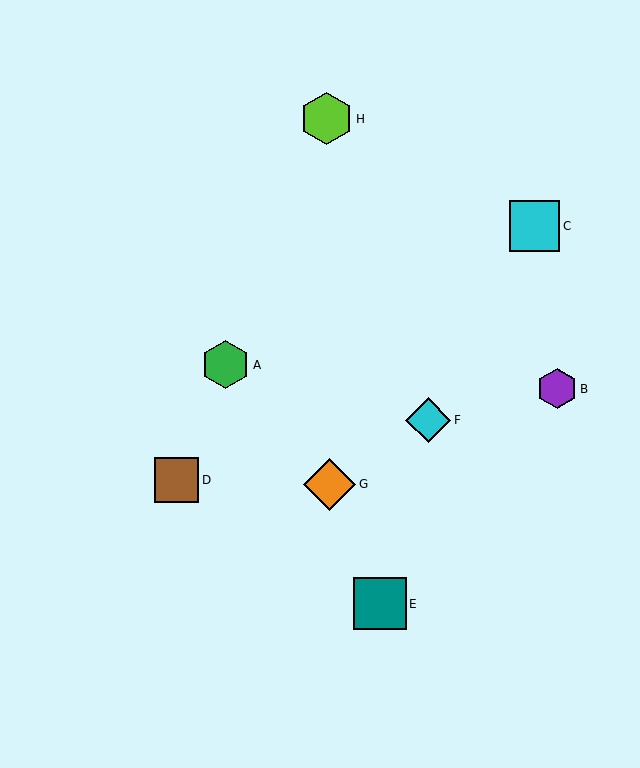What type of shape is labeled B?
Shape B is a purple hexagon.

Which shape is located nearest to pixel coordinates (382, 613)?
The teal square (labeled E) at (380, 604) is nearest to that location.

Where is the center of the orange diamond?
The center of the orange diamond is at (330, 484).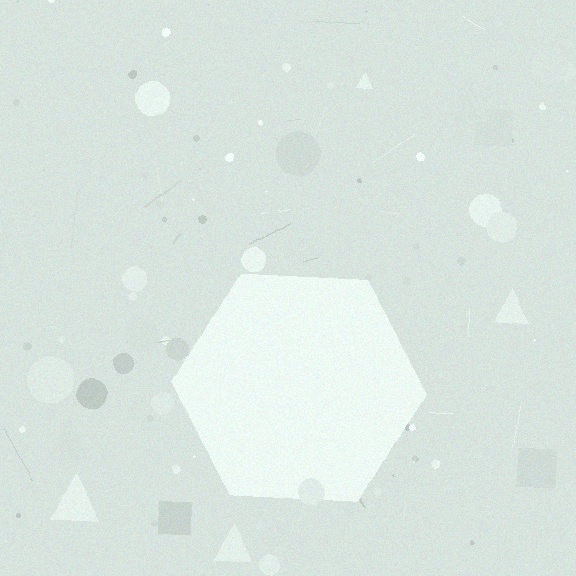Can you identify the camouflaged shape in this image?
The camouflaged shape is a hexagon.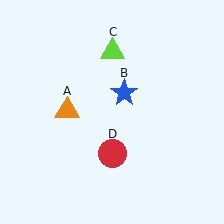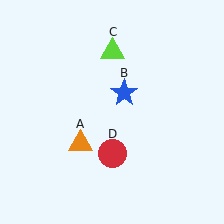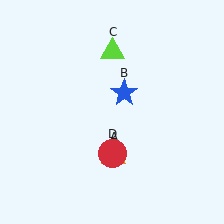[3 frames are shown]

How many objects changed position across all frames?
1 object changed position: orange triangle (object A).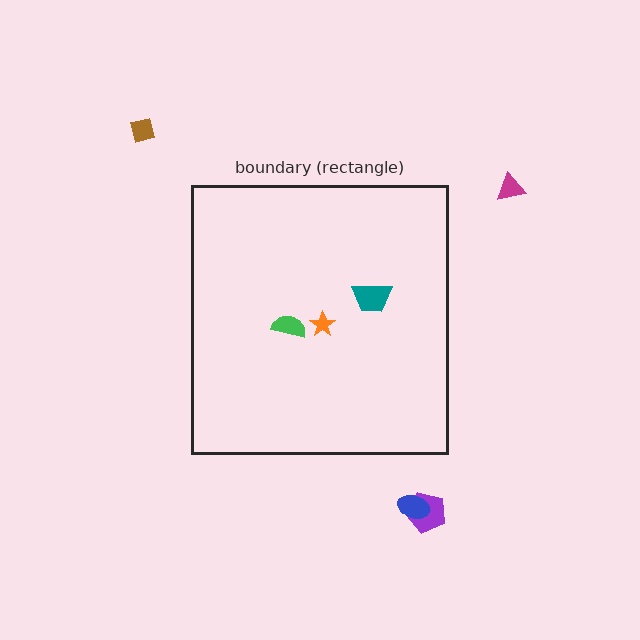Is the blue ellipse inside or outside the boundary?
Outside.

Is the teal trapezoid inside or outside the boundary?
Inside.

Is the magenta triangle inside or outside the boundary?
Outside.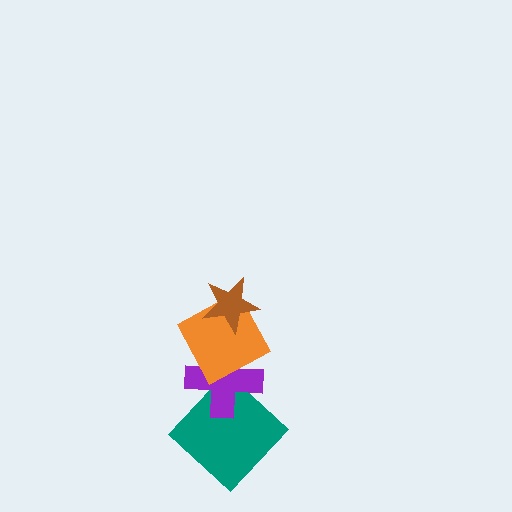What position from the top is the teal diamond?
The teal diamond is 4th from the top.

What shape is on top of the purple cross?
The orange square is on top of the purple cross.